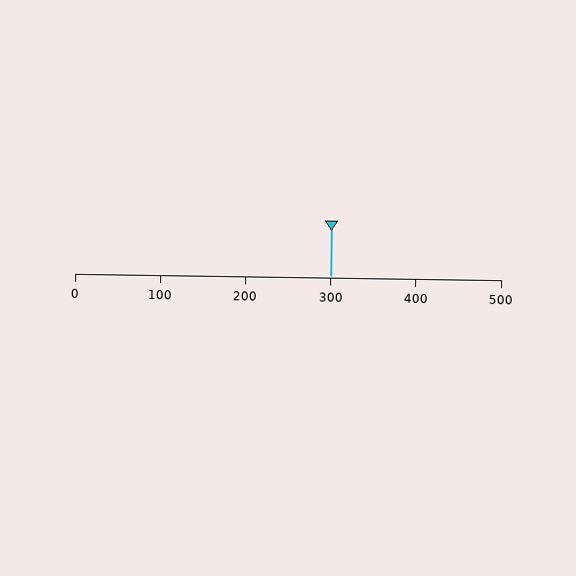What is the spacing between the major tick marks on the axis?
The major ticks are spaced 100 apart.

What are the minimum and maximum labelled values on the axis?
The axis runs from 0 to 500.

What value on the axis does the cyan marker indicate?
The marker indicates approximately 300.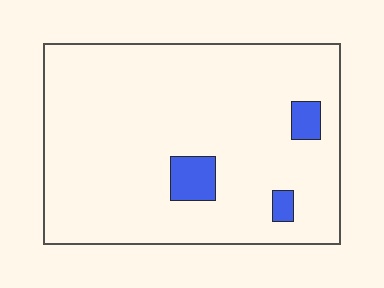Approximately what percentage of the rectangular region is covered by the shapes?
Approximately 5%.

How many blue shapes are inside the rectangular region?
3.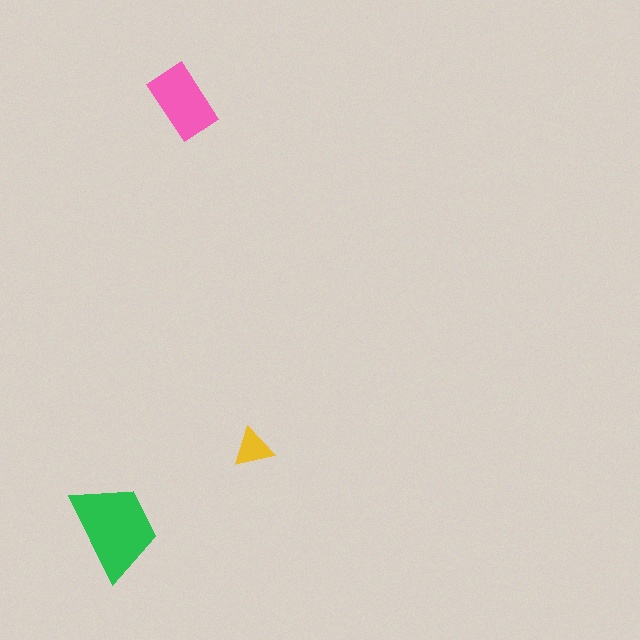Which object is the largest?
The green trapezoid.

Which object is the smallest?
The yellow triangle.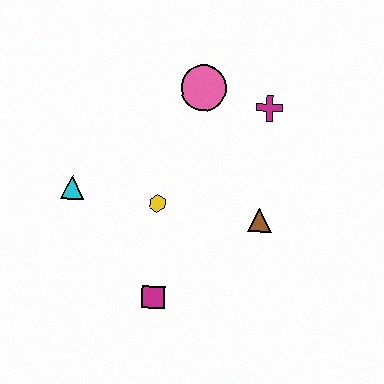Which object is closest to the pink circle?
The magenta cross is closest to the pink circle.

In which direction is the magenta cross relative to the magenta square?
The magenta cross is above the magenta square.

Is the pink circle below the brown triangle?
No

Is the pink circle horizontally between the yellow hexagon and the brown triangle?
Yes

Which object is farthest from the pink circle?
The magenta square is farthest from the pink circle.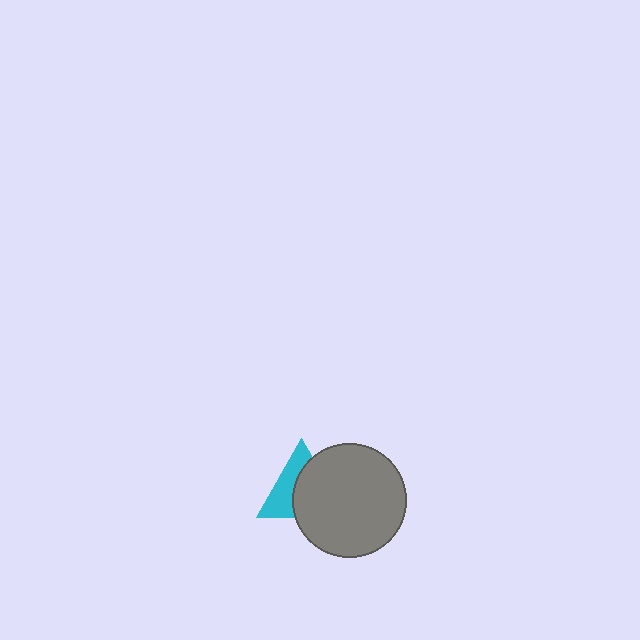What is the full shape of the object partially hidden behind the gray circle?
The partially hidden object is a cyan triangle.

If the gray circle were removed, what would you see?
You would see the complete cyan triangle.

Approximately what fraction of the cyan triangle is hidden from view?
Roughly 56% of the cyan triangle is hidden behind the gray circle.